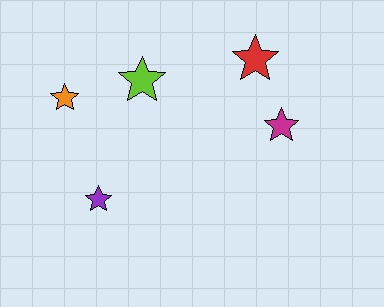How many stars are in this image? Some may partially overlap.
There are 5 stars.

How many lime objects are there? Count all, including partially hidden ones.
There is 1 lime object.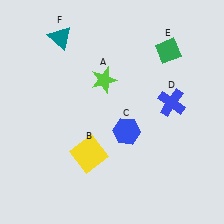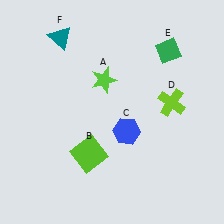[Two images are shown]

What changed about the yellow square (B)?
In Image 1, B is yellow. In Image 2, it changed to lime.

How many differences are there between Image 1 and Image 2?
There are 2 differences between the two images.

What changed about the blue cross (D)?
In Image 1, D is blue. In Image 2, it changed to lime.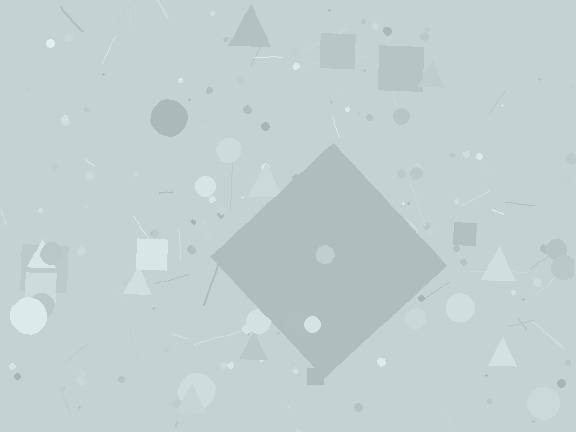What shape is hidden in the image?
A diamond is hidden in the image.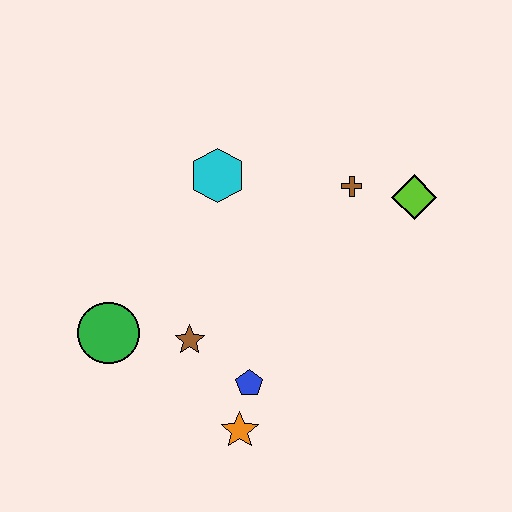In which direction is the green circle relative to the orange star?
The green circle is to the left of the orange star.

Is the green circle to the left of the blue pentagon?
Yes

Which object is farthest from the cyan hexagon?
The orange star is farthest from the cyan hexagon.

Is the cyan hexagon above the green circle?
Yes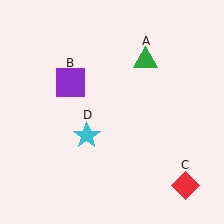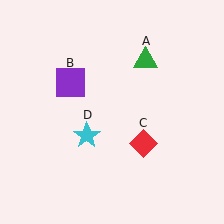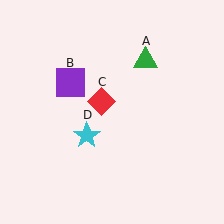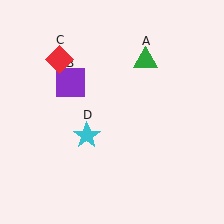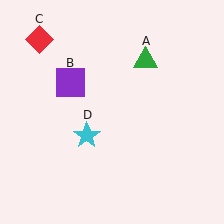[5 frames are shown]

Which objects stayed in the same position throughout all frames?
Green triangle (object A) and purple square (object B) and cyan star (object D) remained stationary.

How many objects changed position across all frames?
1 object changed position: red diamond (object C).